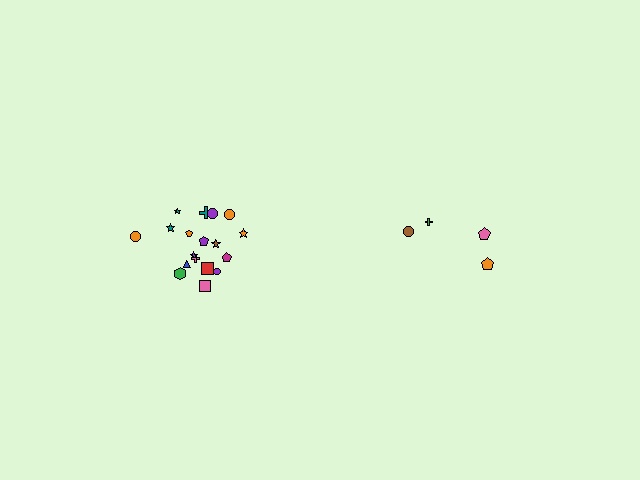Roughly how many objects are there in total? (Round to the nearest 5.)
Roughly 20 objects in total.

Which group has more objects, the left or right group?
The left group.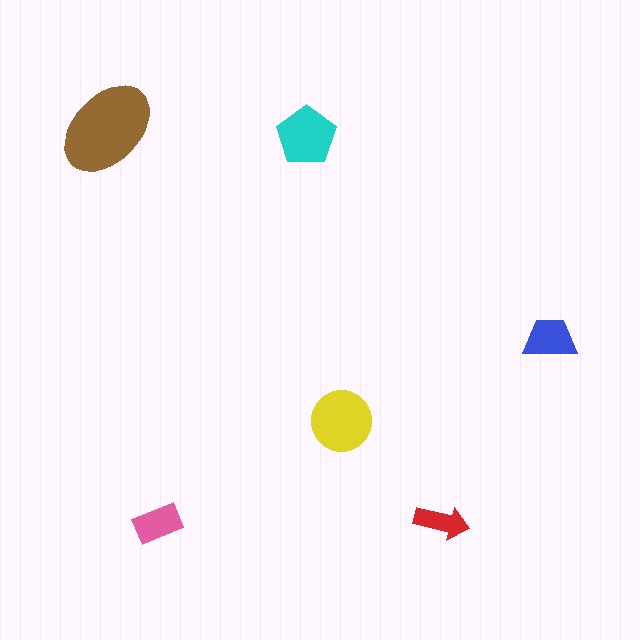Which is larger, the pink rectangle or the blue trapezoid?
The blue trapezoid.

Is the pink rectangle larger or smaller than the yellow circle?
Smaller.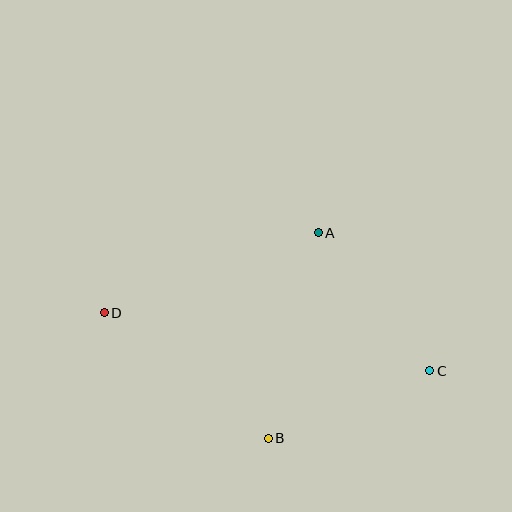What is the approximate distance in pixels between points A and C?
The distance between A and C is approximately 177 pixels.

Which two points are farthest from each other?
Points C and D are farthest from each other.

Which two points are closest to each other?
Points B and C are closest to each other.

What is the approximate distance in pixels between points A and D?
The distance between A and D is approximately 229 pixels.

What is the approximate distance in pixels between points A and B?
The distance between A and B is approximately 212 pixels.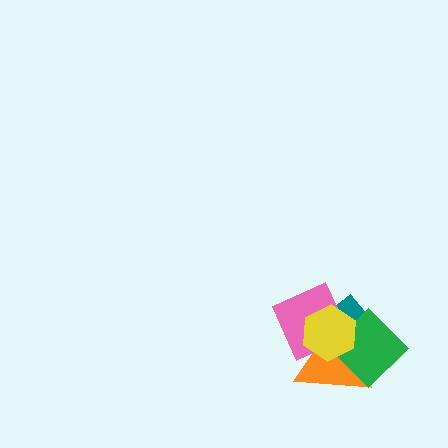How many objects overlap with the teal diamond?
4 objects overlap with the teal diamond.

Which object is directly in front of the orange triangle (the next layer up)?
The pink diamond is directly in front of the orange triangle.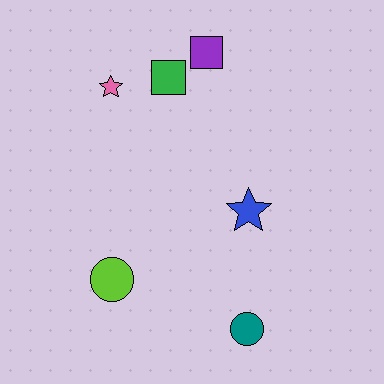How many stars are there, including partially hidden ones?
There are 2 stars.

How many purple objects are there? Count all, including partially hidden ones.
There is 1 purple object.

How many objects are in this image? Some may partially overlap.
There are 6 objects.